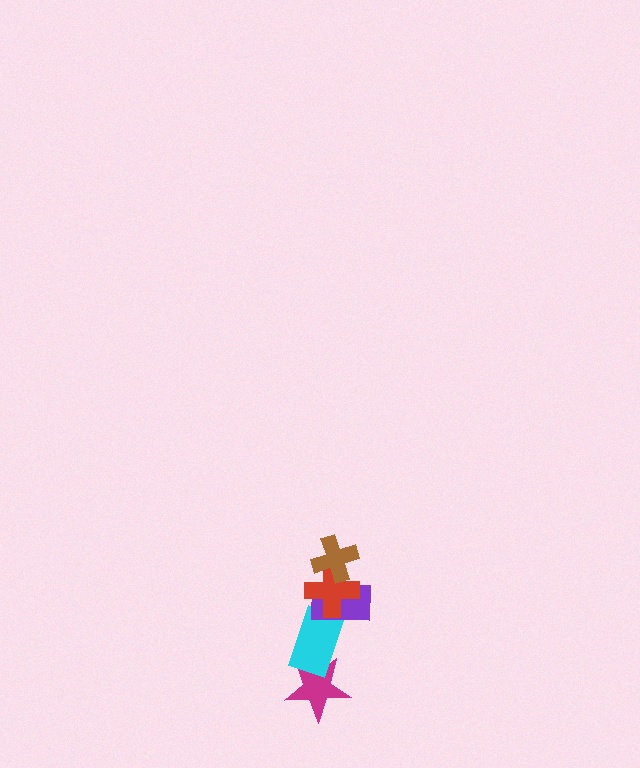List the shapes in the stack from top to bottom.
From top to bottom: the brown cross, the red cross, the purple rectangle, the cyan rectangle, the magenta star.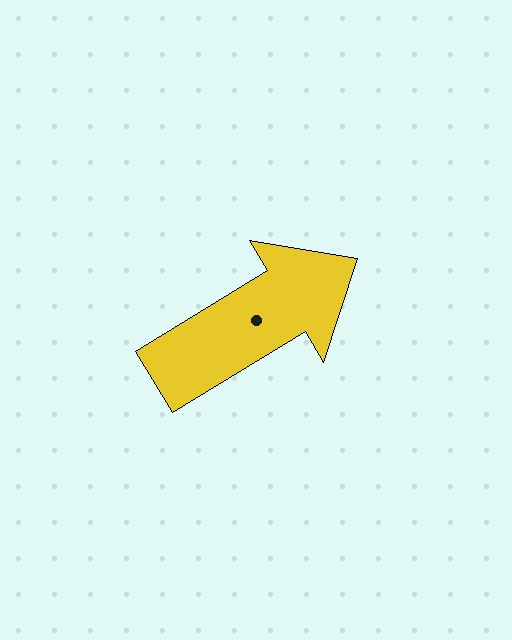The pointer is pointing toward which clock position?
Roughly 2 o'clock.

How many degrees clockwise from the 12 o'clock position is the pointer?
Approximately 59 degrees.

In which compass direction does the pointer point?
Northeast.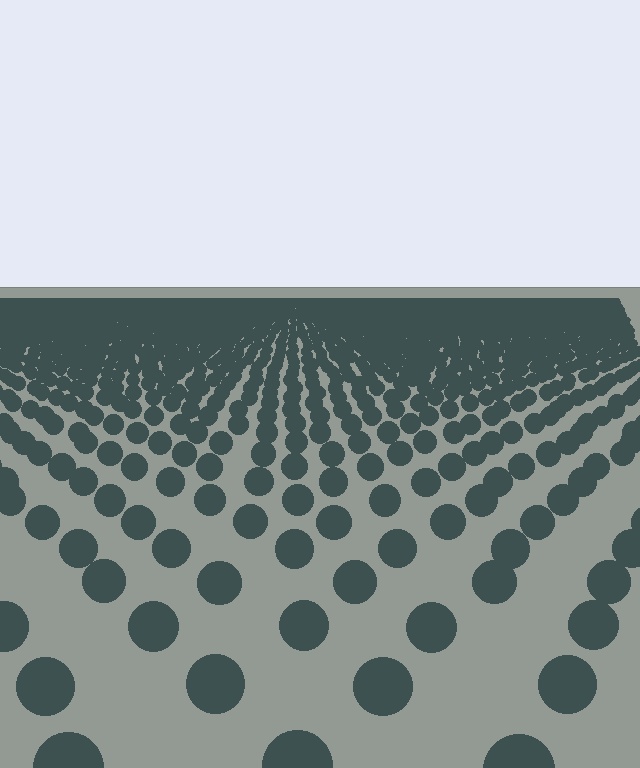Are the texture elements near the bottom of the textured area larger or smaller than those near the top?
Larger. Near the bottom, elements are closer to the viewer and appear at a bigger on-screen size.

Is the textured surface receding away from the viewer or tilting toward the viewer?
The surface is receding away from the viewer. Texture elements get smaller and denser toward the top.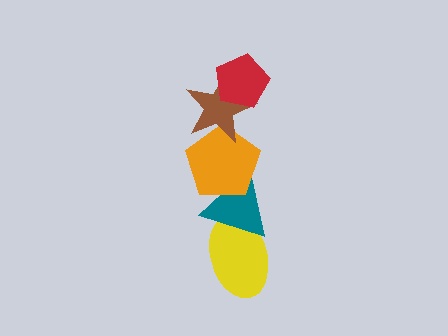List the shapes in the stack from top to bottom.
From top to bottom: the red pentagon, the brown star, the orange pentagon, the teal triangle, the yellow ellipse.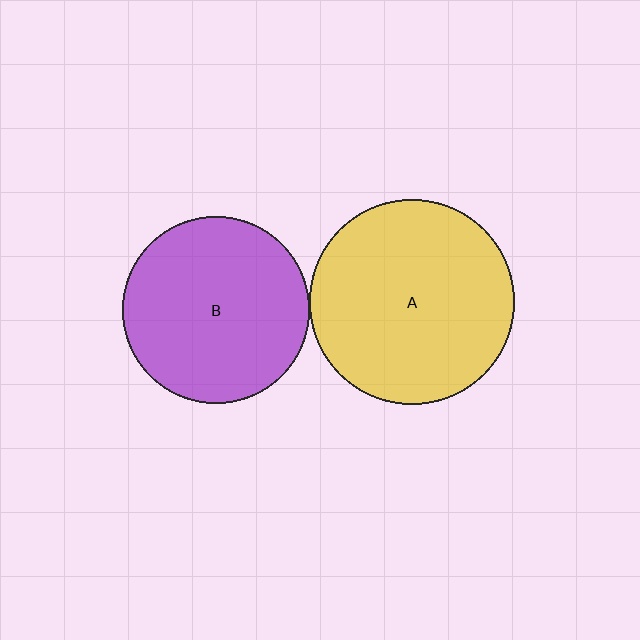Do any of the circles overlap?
No, none of the circles overlap.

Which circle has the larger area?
Circle A (yellow).